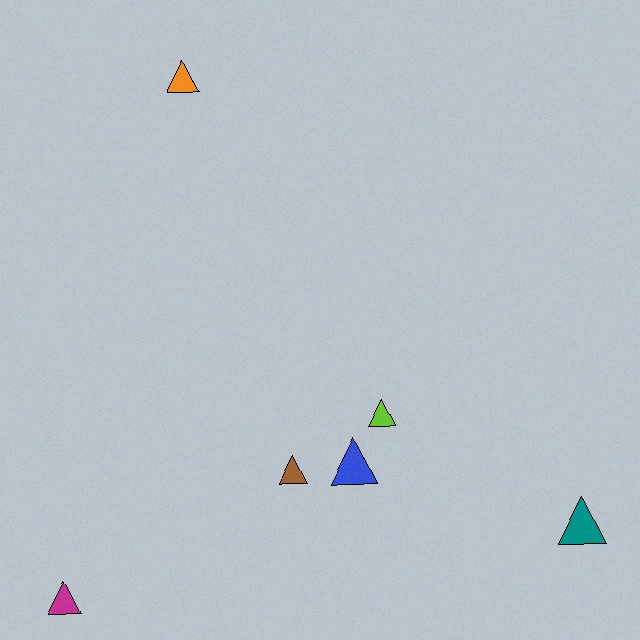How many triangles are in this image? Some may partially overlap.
There are 6 triangles.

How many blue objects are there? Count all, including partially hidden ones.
There is 1 blue object.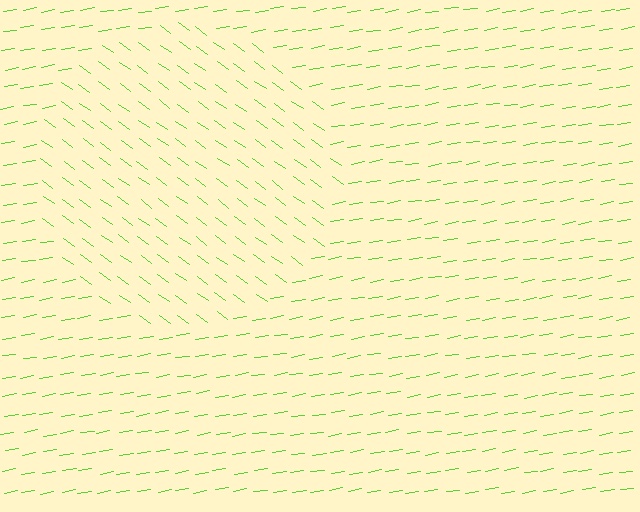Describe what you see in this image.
The image is filled with small lime line segments. A circle region in the image has lines oriented differently from the surrounding lines, creating a visible texture boundary.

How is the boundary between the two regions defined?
The boundary is defined purely by a change in line orientation (approximately 45 degrees difference). All lines are the same color and thickness.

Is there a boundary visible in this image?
Yes, there is a texture boundary formed by a change in line orientation.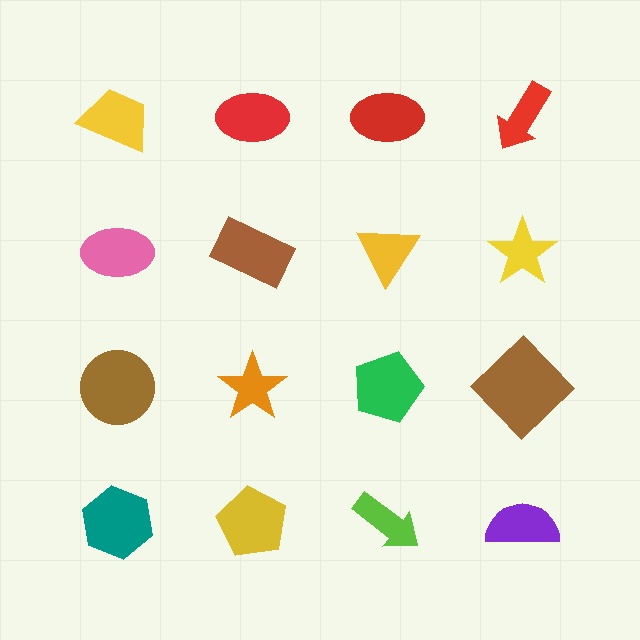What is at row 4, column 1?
A teal hexagon.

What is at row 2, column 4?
A yellow star.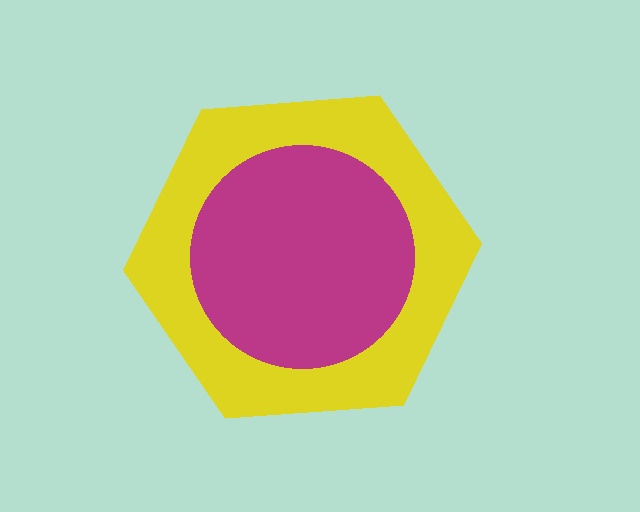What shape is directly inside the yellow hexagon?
The magenta circle.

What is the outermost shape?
The yellow hexagon.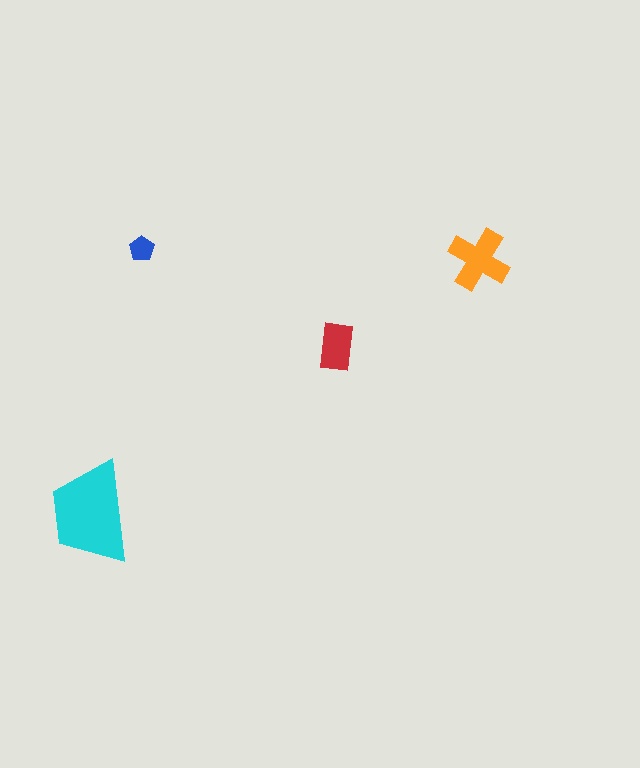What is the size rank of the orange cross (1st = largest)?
2nd.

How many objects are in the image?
There are 4 objects in the image.